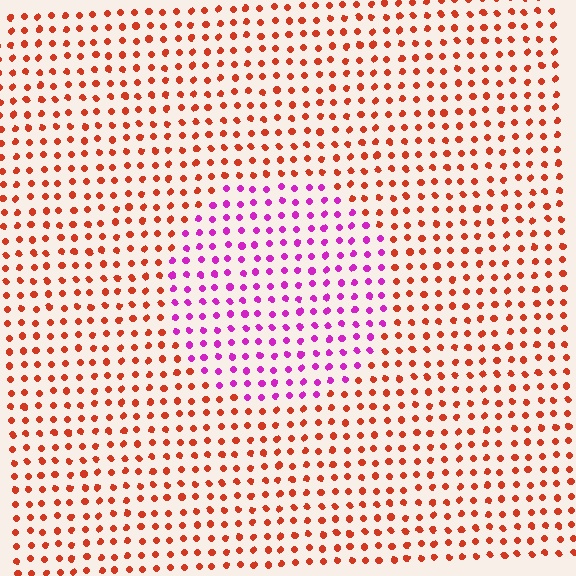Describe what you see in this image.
The image is filled with small red elements in a uniform arrangement. A circle-shaped region is visible where the elements are tinted to a slightly different hue, forming a subtle color boundary.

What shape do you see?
I see a circle.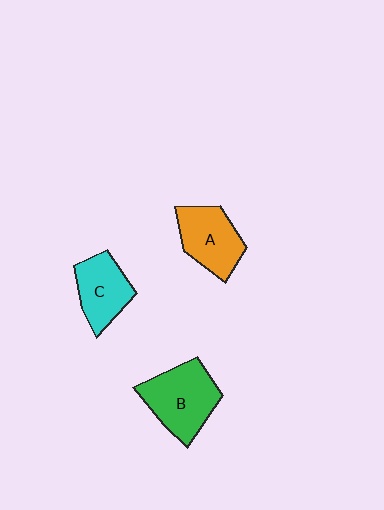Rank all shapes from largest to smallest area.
From largest to smallest: B (green), A (orange), C (cyan).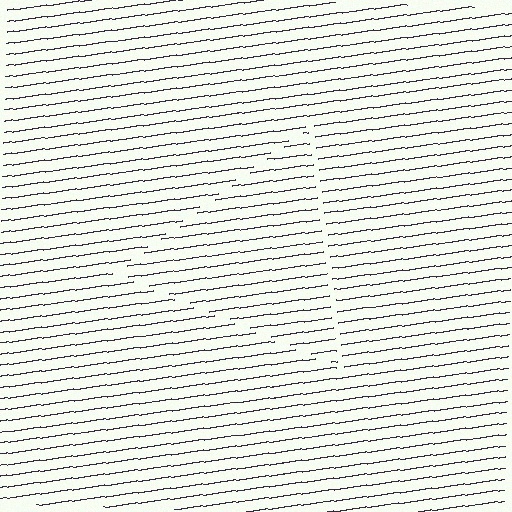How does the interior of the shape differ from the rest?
The interior of the shape contains the same grating, shifted by half a period — the contour is defined by the phase discontinuity where line-ends from the inner and outer gratings abut.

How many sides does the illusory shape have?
3 sides — the line-ends trace a triangle.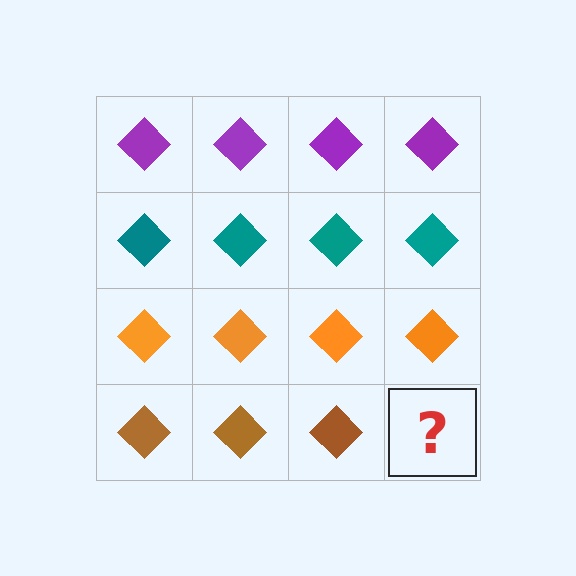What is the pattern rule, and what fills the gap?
The rule is that each row has a consistent color. The gap should be filled with a brown diamond.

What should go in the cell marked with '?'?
The missing cell should contain a brown diamond.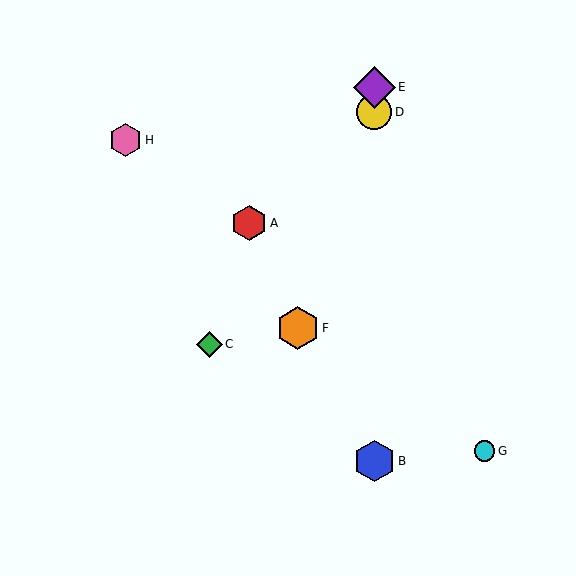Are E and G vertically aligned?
No, E is at x≈374 and G is at x≈484.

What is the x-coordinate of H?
Object H is at x≈125.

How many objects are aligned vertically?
3 objects (B, D, E) are aligned vertically.